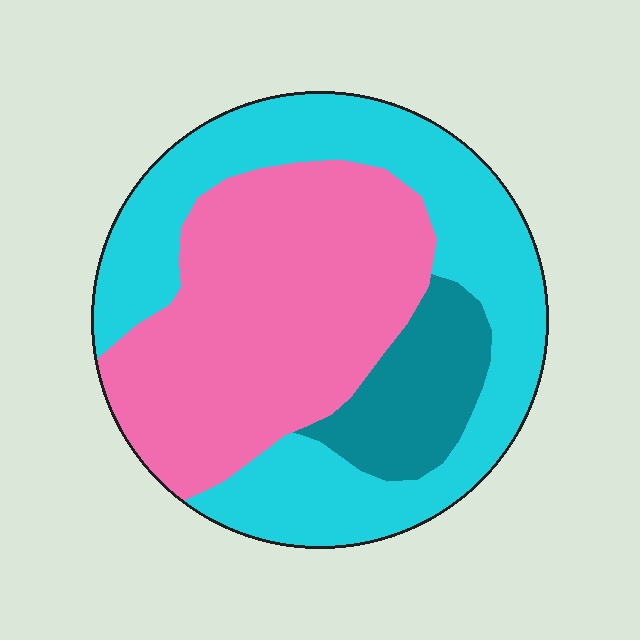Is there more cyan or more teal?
Cyan.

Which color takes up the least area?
Teal, at roughly 15%.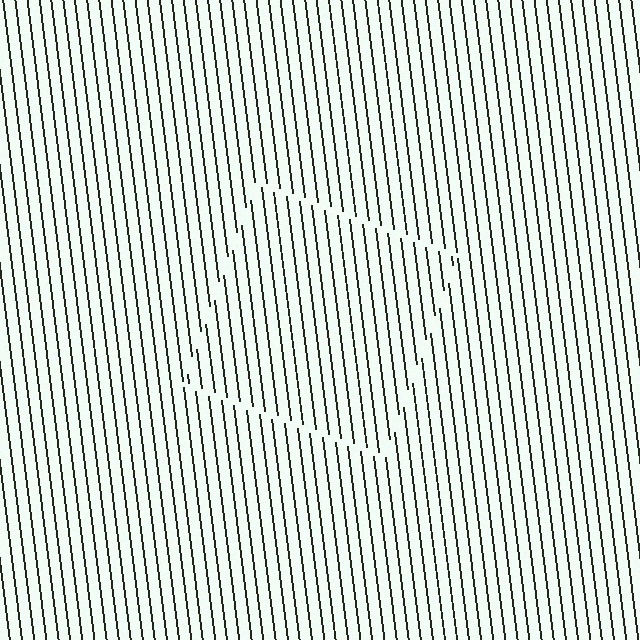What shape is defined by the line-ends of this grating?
An illusory square. The interior of the shape contains the same grating, shifted by half a period — the contour is defined by the phase discontinuity where line-ends from the inner and outer gratings abut.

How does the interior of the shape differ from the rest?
The interior of the shape contains the same grating, shifted by half a period — the contour is defined by the phase discontinuity where line-ends from the inner and outer gratings abut.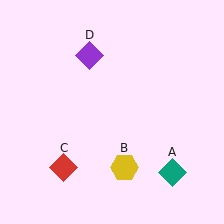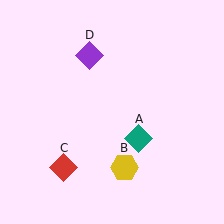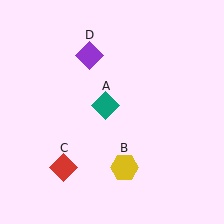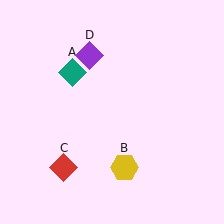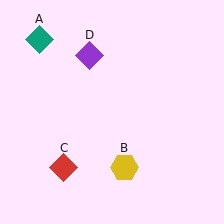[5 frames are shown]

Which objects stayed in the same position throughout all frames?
Yellow hexagon (object B) and red diamond (object C) and purple diamond (object D) remained stationary.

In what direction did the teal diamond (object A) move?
The teal diamond (object A) moved up and to the left.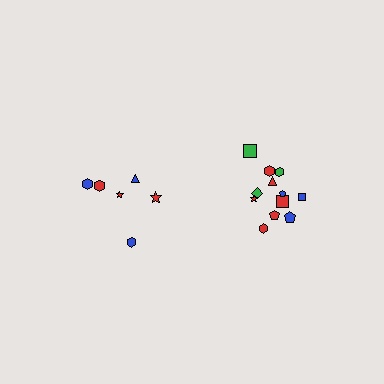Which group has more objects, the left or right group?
The right group.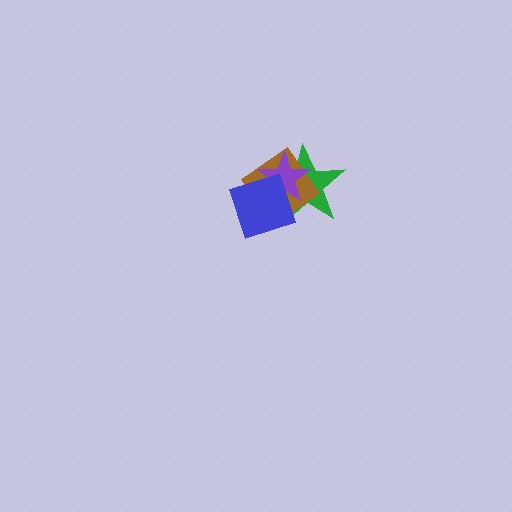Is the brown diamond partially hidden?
Yes, it is partially covered by another shape.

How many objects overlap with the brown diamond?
3 objects overlap with the brown diamond.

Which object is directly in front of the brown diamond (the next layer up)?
The purple star is directly in front of the brown diamond.